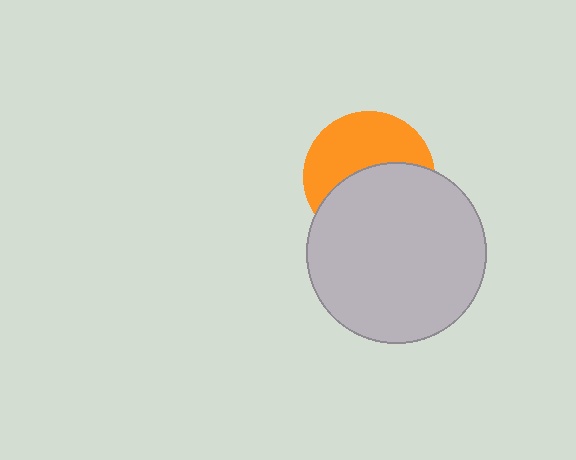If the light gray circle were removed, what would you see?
You would see the complete orange circle.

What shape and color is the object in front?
The object in front is a light gray circle.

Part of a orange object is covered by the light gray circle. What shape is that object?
It is a circle.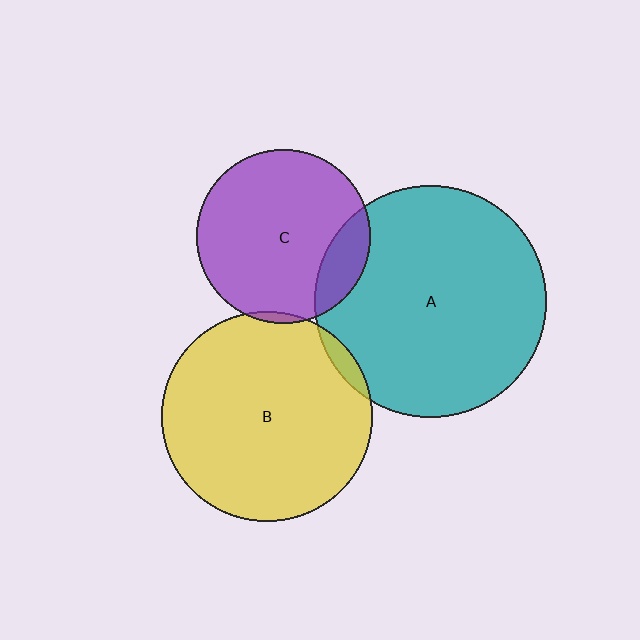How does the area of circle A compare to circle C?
Approximately 1.8 times.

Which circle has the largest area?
Circle A (teal).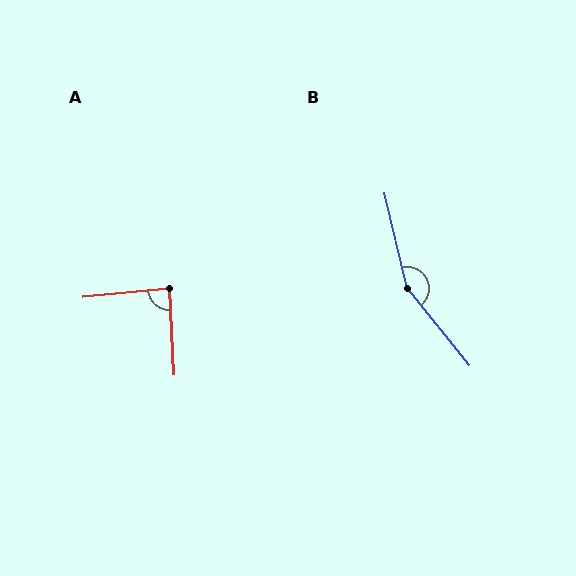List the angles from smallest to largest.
A (87°), B (154°).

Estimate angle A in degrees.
Approximately 87 degrees.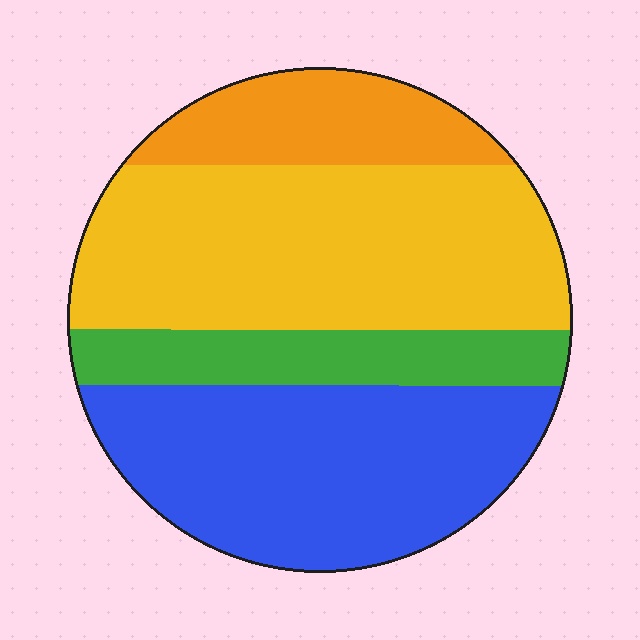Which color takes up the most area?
Yellow, at roughly 40%.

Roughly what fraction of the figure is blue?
Blue covers roughly 35% of the figure.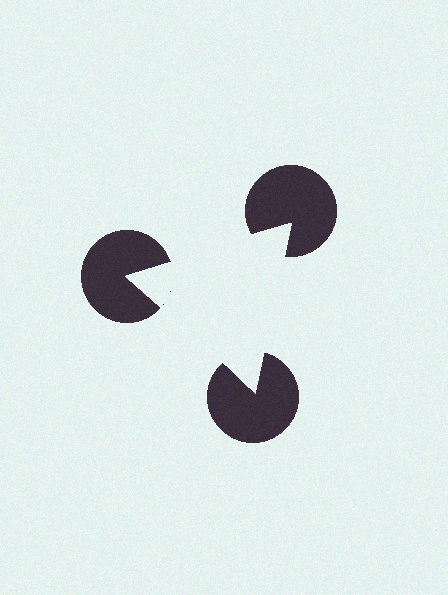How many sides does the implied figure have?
3 sides.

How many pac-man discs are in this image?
There are 3 — one at each vertex of the illusory triangle.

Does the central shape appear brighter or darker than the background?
It typically appears slightly brighter than the background, even though no actual brightness change is drawn.